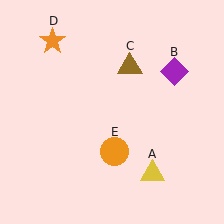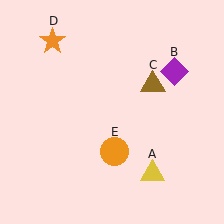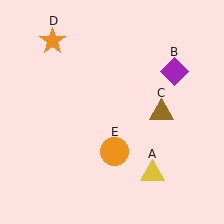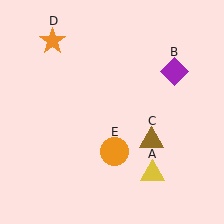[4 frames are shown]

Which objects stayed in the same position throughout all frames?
Yellow triangle (object A) and purple diamond (object B) and orange star (object D) and orange circle (object E) remained stationary.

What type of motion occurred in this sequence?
The brown triangle (object C) rotated clockwise around the center of the scene.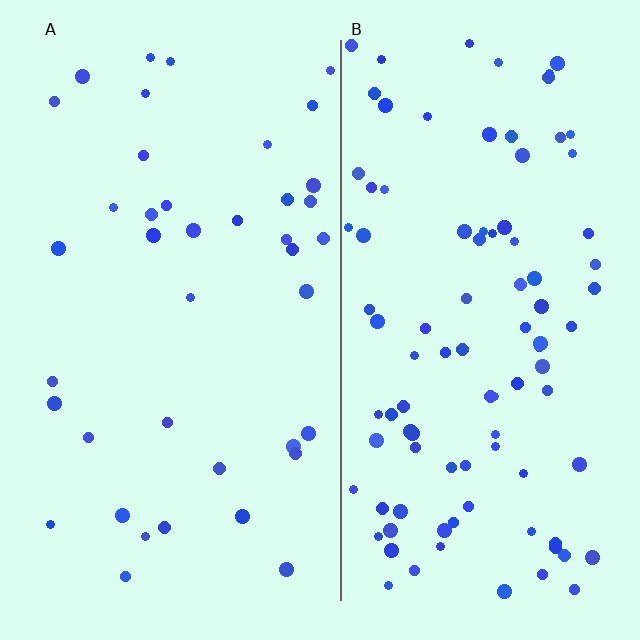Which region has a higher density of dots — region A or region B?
B (the right).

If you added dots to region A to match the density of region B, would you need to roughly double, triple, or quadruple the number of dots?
Approximately double.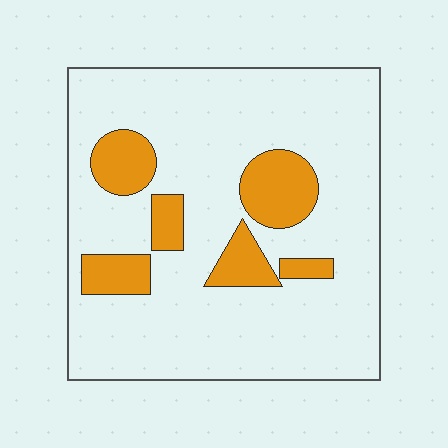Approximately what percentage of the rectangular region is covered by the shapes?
Approximately 15%.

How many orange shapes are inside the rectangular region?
6.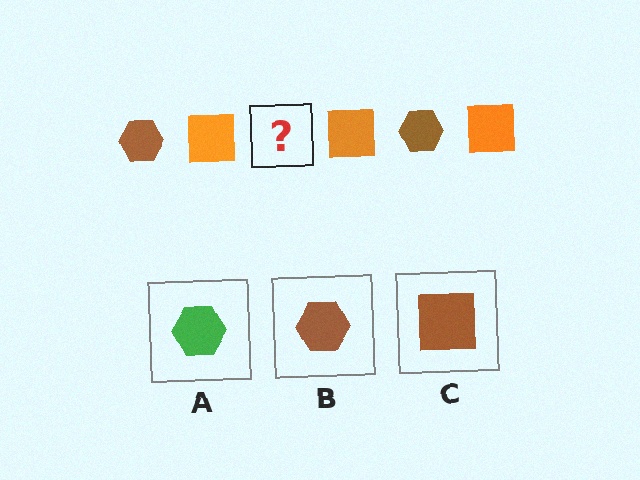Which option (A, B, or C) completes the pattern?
B.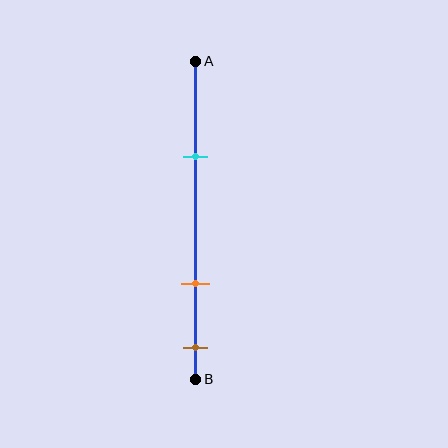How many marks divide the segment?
There are 3 marks dividing the segment.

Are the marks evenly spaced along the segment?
No, the marks are not evenly spaced.